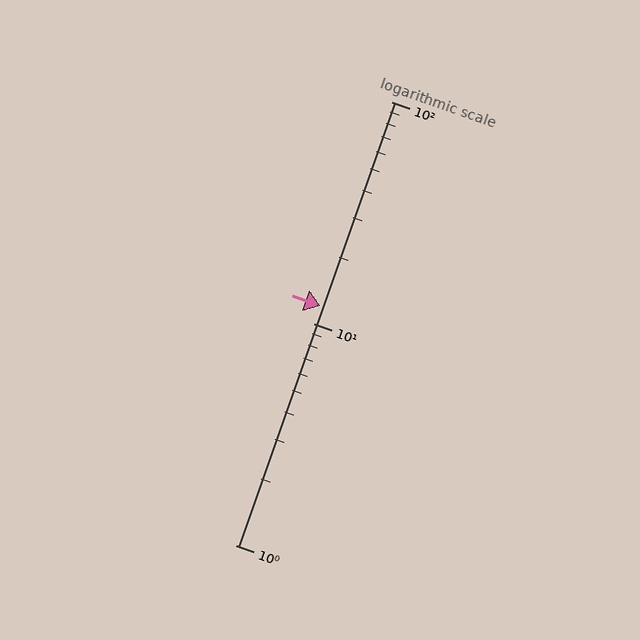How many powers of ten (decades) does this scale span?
The scale spans 2 decades, from 1 to 100.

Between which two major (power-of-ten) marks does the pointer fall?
The pointer is between 10 and 100.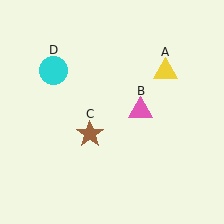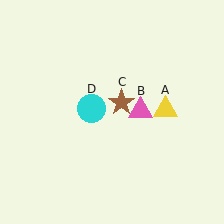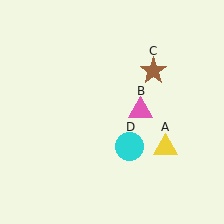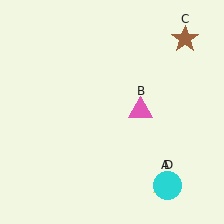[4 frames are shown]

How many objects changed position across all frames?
3 objects changed position: yellow triangle (object A), brown star (object C), cyan circle (object D).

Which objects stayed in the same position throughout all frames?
Pink triangle (object B) remained stationary.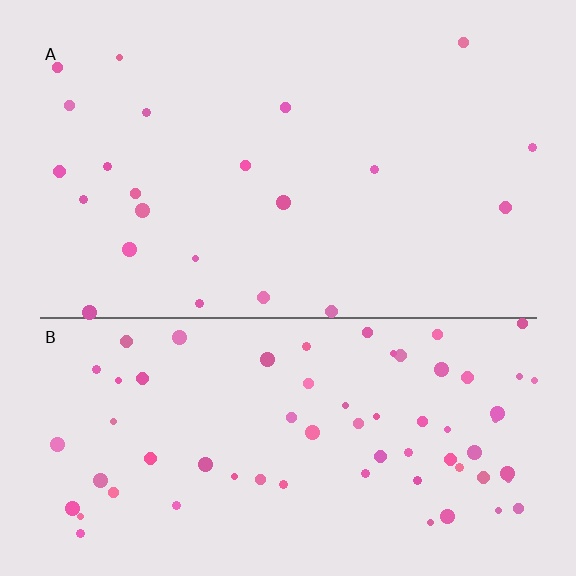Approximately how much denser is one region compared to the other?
Approximately 3.1× — region B over region A.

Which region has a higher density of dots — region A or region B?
B (the bottom).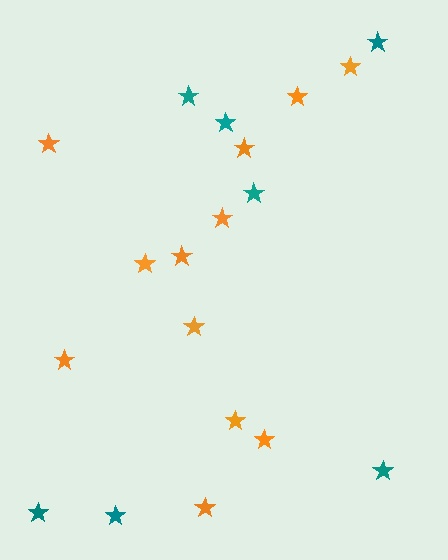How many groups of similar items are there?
There are 2 groups: one group of teal stars (7) and one group of orange stars (12).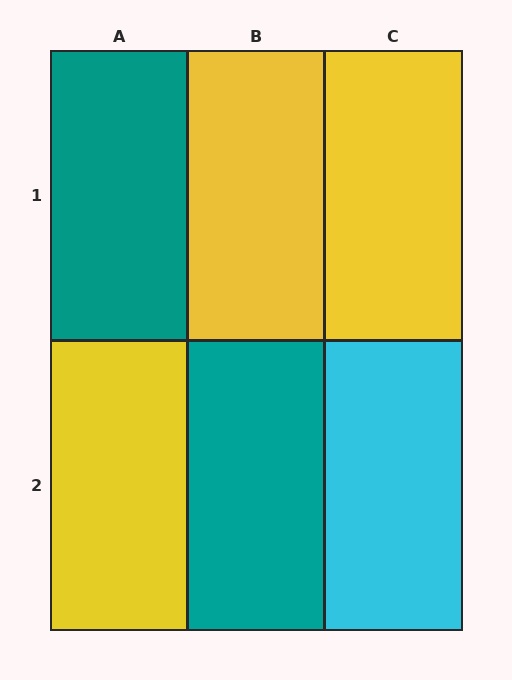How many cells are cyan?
1 cell is cyan.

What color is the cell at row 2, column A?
Yellow.